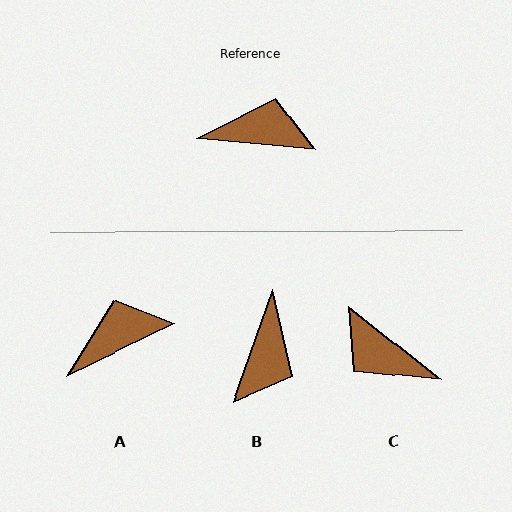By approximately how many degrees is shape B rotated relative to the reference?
Approximately 104 degrees clockwise.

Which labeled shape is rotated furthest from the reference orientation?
C, about 147 degrees away.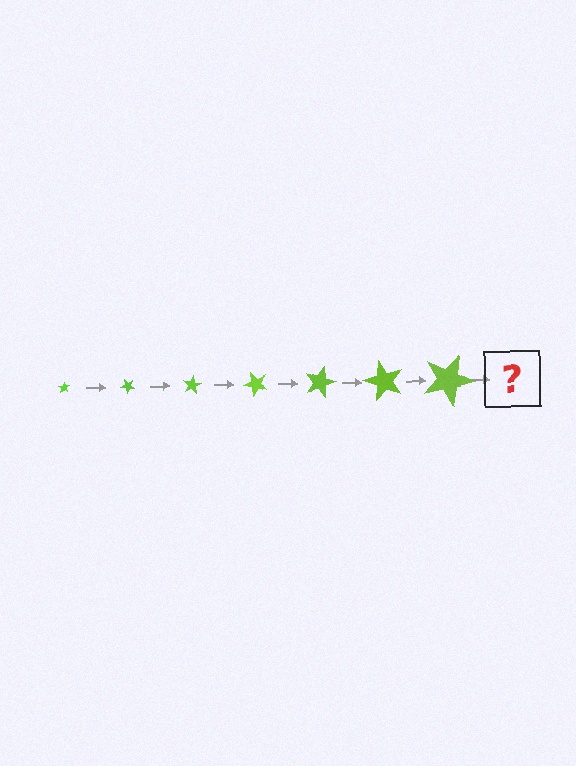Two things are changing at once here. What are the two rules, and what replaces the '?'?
The two rules are that the star grows larger each step and it rotates 40 degrees each step. The '?' should be a star, larger than the previous one and rotated 280 degrees from the start.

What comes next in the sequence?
The next element should be a star, larger than the previous one and rotated 280 degrees from the start.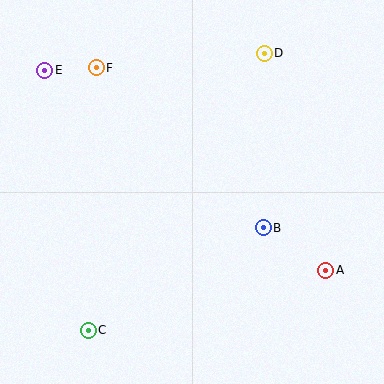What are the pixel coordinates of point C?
Point C is at (88, 330).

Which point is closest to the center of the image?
Point B at (263, 228) is closest to the center.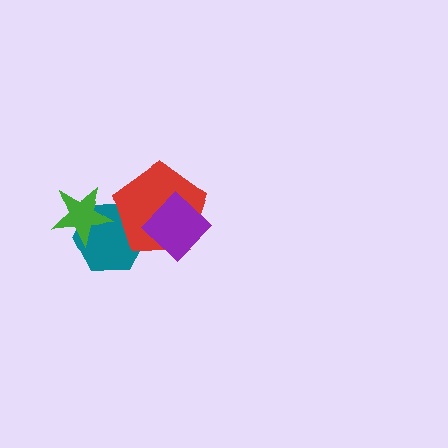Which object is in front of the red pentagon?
The purple diamond is in front of the red pentagon.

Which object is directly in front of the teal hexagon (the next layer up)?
The green star is directly in front of the teal hexagon.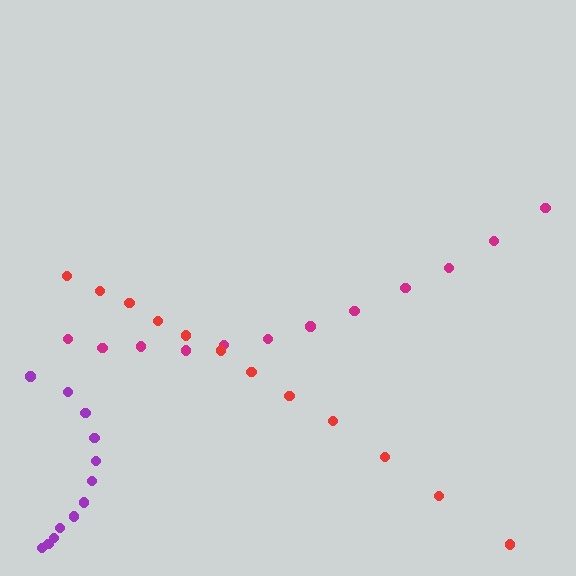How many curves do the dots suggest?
There are 3 distinct paths.